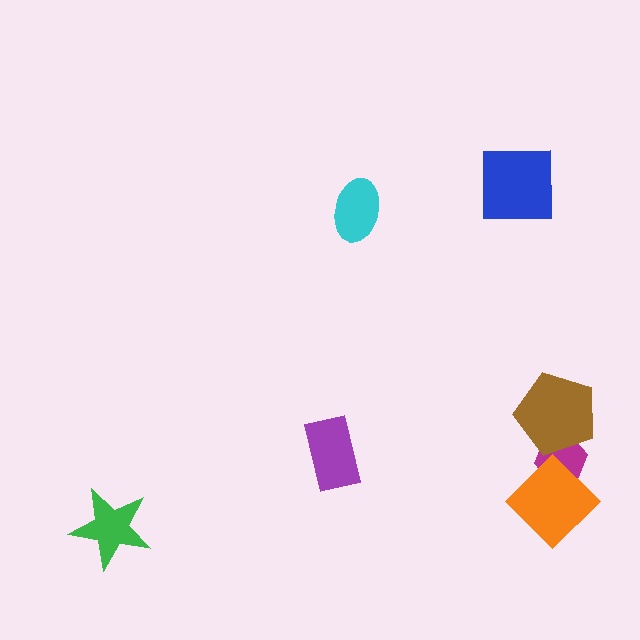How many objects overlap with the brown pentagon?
1 object overlaps with the brown pentagon.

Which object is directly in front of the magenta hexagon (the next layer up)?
The orange diamond is directly in front of the magenta hexagon.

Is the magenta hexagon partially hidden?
Yes, it is partially covered by another shape.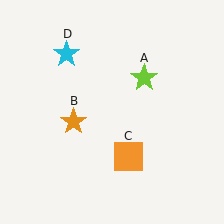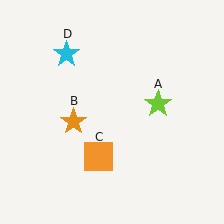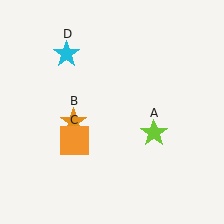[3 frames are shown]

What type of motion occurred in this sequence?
The lime star (object A), orange square (object C) rotated clockwise around the center of the scene.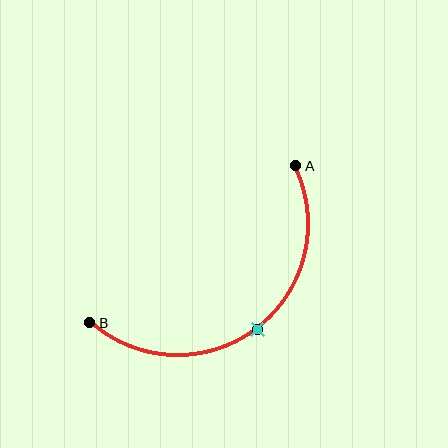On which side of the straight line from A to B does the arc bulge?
The arc bulges below and to the right of the straight line connecting A and B.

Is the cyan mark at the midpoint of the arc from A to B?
Yes. The cyan mark lies on the arc at equal arc-length from both A and B — it is the arc midpoint.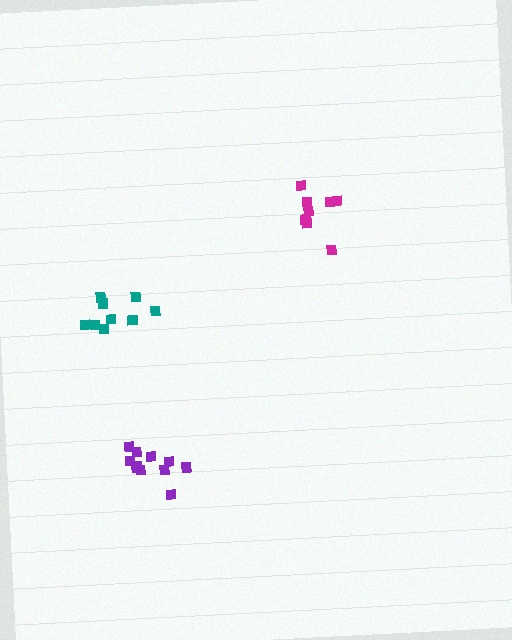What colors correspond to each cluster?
The clusters are colored: magenta, teal, purple.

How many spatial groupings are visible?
There are 3 spatial groupings.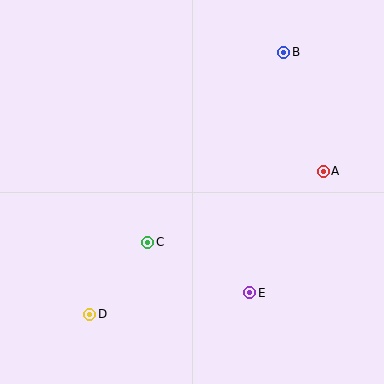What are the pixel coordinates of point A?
Point A is at (323, 171).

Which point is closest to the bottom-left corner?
Point D is closest to the bottom-left corner.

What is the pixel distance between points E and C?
The distance between E and C is 113 pixels.